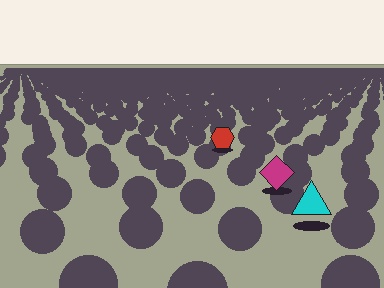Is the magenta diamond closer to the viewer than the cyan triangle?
No. The cyan triangle is closer — you can tell from the texture gradient: the ground texture is coarser near it.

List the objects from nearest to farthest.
From nearest to farthest: the cyan triangle, the magenta diamond, the red hexagon.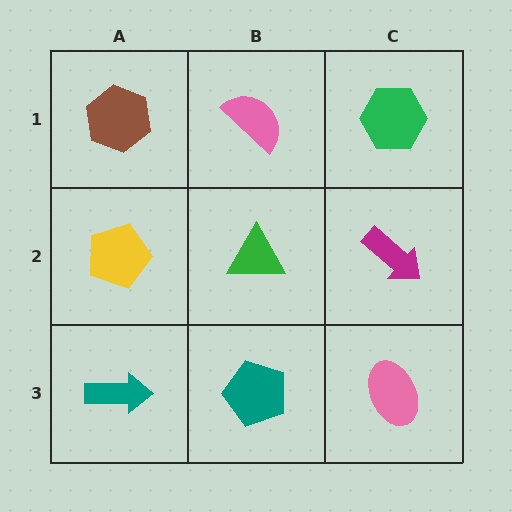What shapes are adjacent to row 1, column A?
A yellow pentagon (row 2, column A), a pink semicircle (row 1, column B).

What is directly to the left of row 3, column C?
A teal pentagon.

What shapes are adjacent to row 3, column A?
A yellow pentagon (row 2, column A), a teal pentagon (row 3, column B).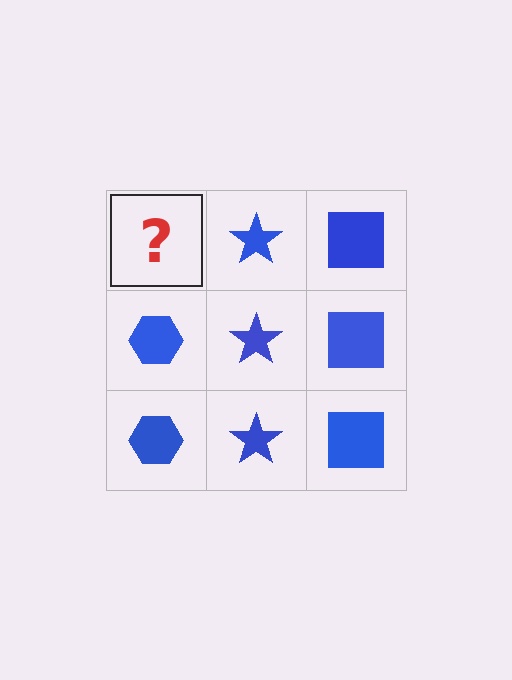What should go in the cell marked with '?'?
The missing cell should contain a blue hexagon.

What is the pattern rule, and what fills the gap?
The rule is that each column has a consistent shape. The gap should be filled with a blue hexagon.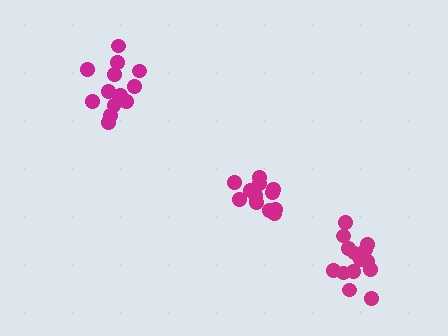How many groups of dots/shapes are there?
There are 3 groups.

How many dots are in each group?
Group 1: 14 dots, Group 2: 14 dots, Group 3: 12 dots (40 total).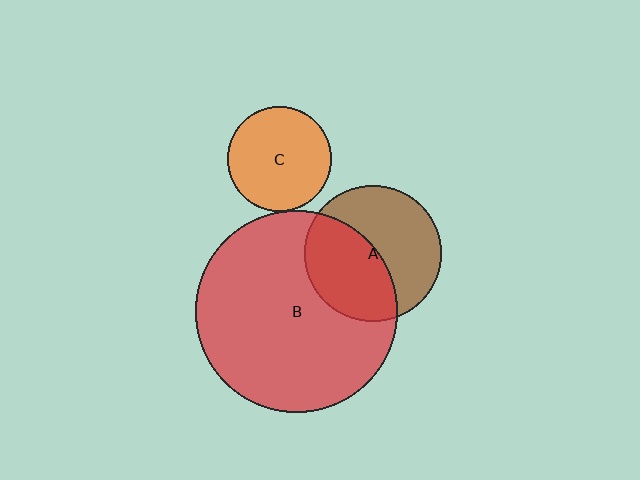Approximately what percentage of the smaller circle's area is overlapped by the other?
Approximately 45%.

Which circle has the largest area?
Circle B (red).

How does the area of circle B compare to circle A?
Approximately 2.2 times.